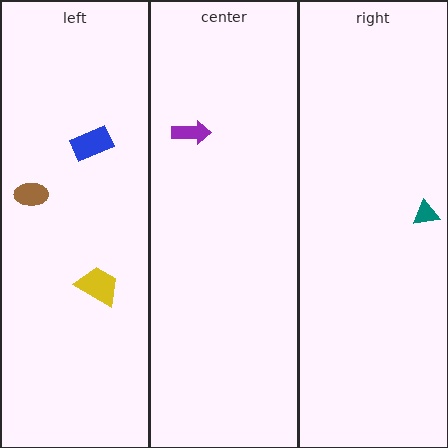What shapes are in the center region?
The purple arrow.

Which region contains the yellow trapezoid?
The left region.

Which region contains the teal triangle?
The right region.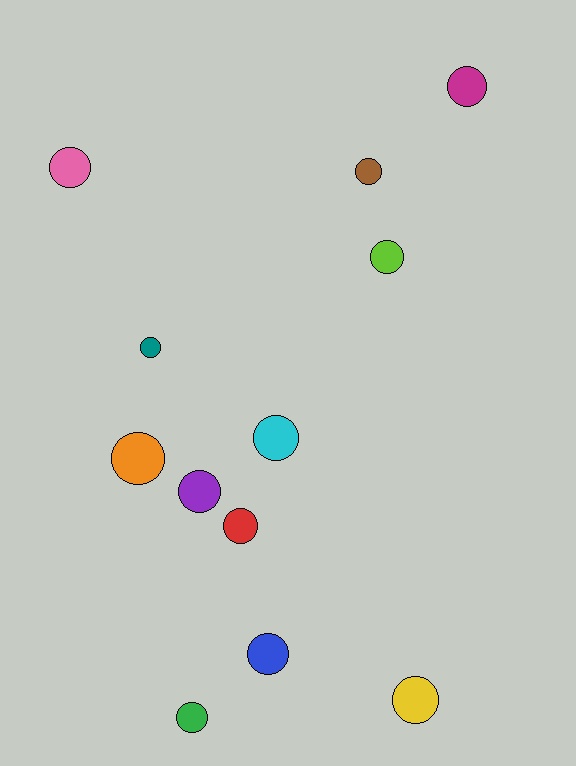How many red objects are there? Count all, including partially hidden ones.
There is 1 red object.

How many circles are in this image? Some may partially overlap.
There are 12 circles.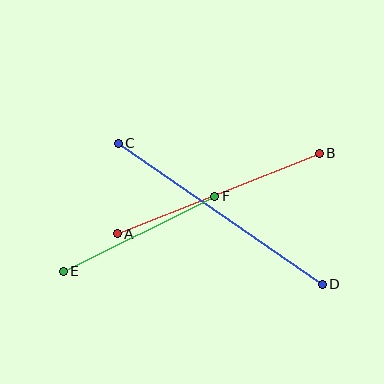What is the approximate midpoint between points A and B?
The midpoint is at approximately (218, 194) pixels.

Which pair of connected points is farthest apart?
Points C and D are farthest apart.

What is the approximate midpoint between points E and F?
The midpoint is at approximately (139, 234) pixels.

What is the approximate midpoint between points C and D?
The midpoint is at approximately (220, 214) pixels.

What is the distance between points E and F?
The distance is approximately 169 pixels.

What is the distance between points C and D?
The distance is approximately 248 pixels.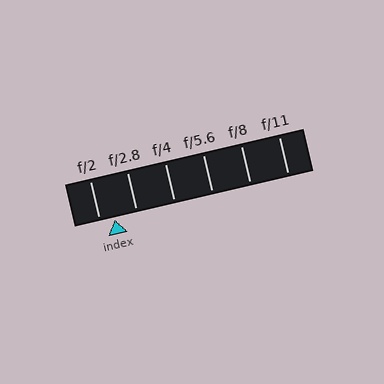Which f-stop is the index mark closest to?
The index mark is closest to f/2.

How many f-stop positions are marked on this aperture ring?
There are 6 f-stop positions marked.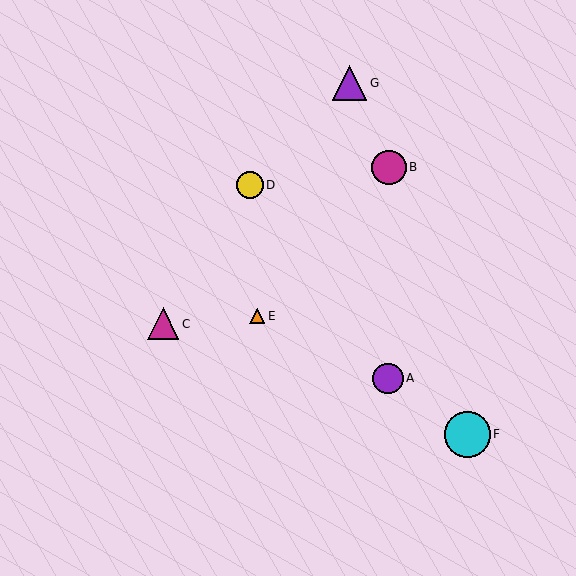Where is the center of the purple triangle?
The center of the purple triangle is at (349, 83).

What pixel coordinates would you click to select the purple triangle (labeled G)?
Click at (349, 83) to select the purple triangle G.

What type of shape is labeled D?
Shape D is a yellow circle.